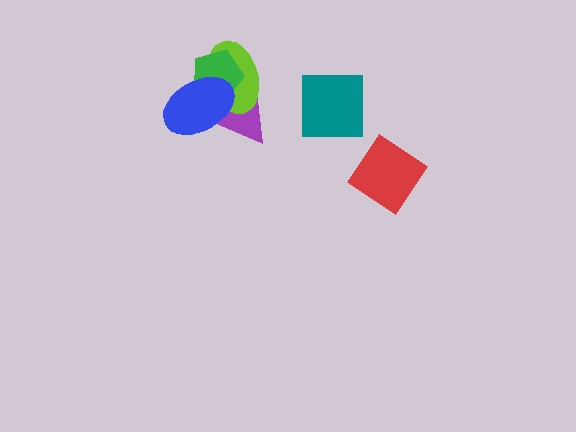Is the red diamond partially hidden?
No, no other shape covers it.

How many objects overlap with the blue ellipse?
3 objects overlap with the blue ellipse.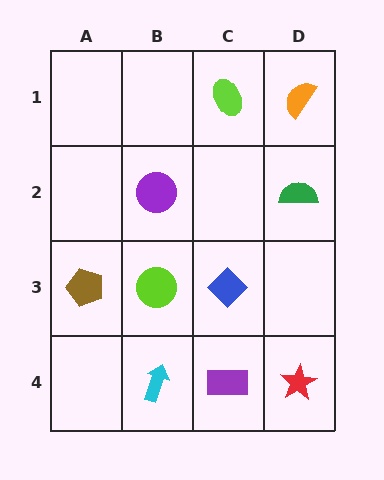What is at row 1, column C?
A lime ellipse.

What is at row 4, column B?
A cyan arrow.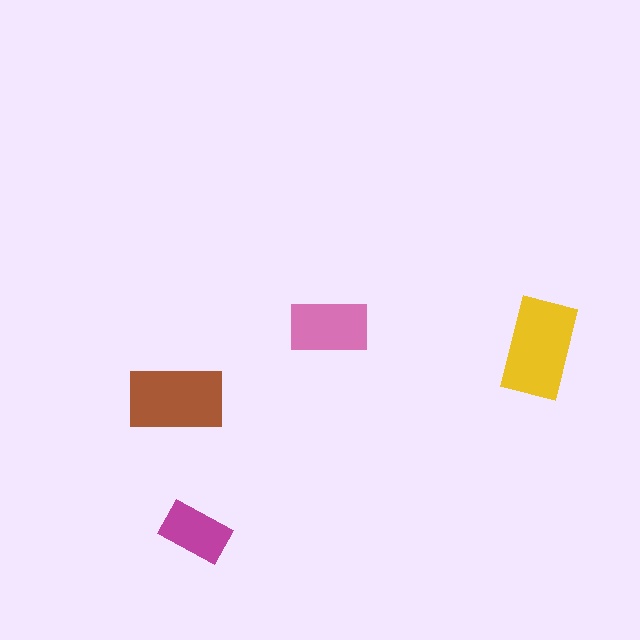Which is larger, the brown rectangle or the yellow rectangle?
The yellow one.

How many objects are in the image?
There are 4 objects in the image.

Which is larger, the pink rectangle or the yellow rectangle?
The yellow one.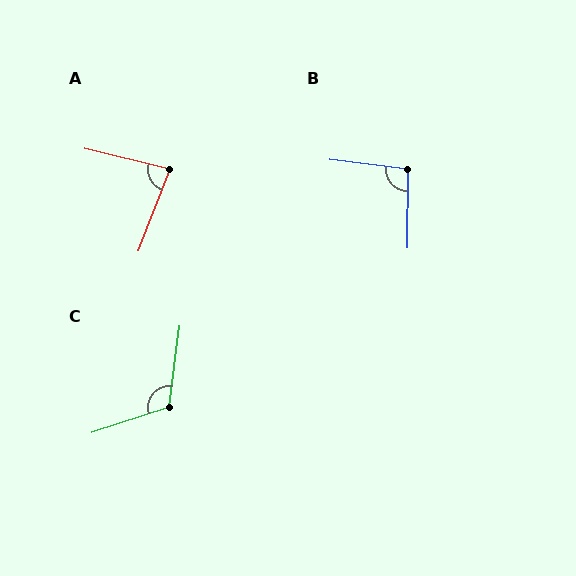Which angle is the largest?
C, at approximately 116 degrees.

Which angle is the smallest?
A, at approximately 83 degrees.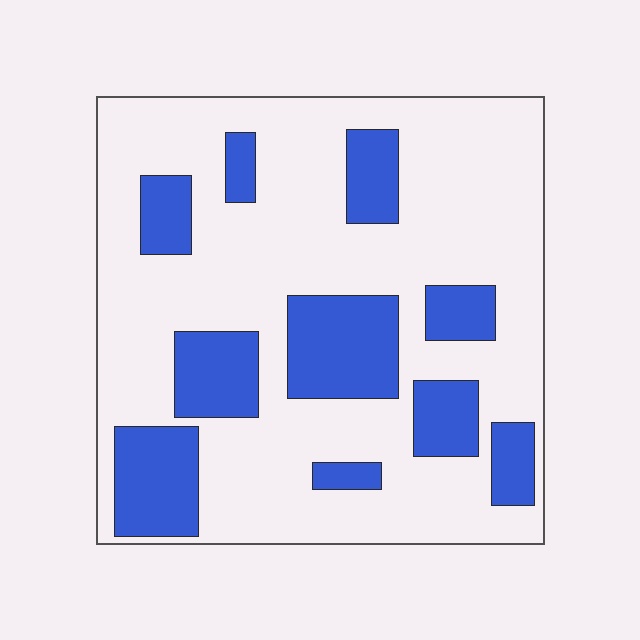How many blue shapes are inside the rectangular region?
10.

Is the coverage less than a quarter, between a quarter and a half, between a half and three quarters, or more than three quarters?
Between a quarter and a half.